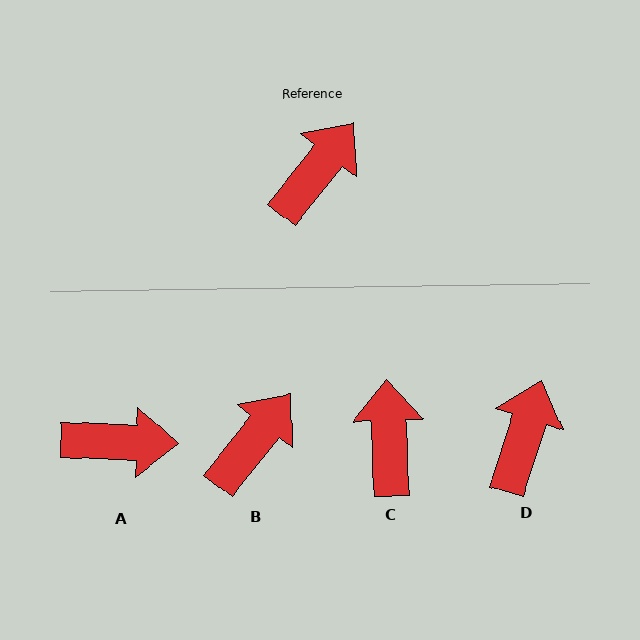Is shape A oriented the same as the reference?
No, it is off by about 54 degrees.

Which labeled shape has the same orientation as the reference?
B.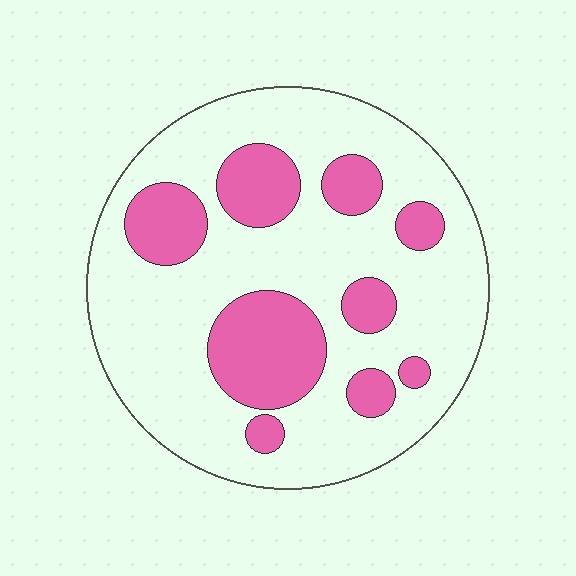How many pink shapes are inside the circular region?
9.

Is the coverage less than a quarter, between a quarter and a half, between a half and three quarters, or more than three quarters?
Between a quarter and a half.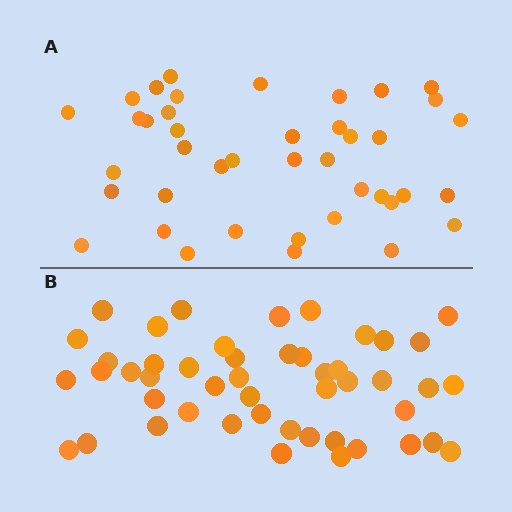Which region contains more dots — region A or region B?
Region B (the bottom region) has more dots.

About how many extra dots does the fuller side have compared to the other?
Region B has roughly 8 or so more dots than region A.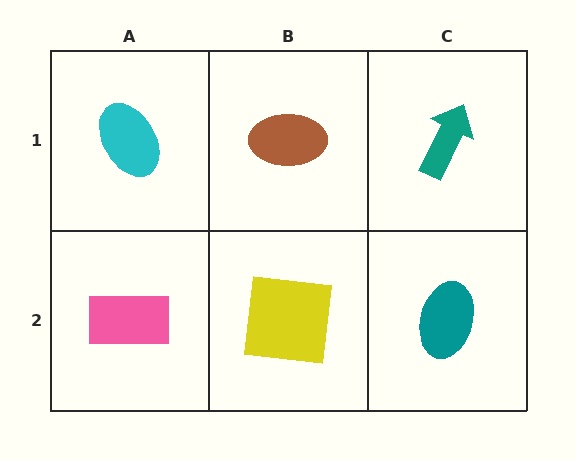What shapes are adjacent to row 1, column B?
A yellow square (row 2, column B), a cyan ellipse (row 1, column A), a teal arrow (row 1, column C).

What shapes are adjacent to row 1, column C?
A teal ellipse (row 2, column C), a brown ellipse (row 1, column B).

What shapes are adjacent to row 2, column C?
A teal arrow (row 1, column C), a yellow square (row 2, column B).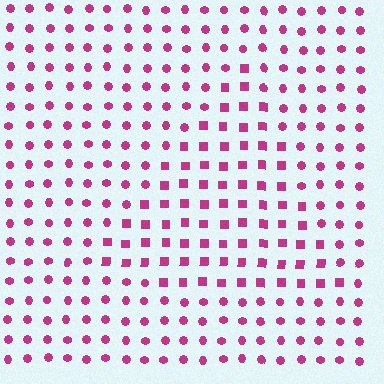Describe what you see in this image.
The image is filled with small magenta elements arranged in a uniform grid. A triangle-shaped region contains squares, while the surrounding area contains circles. The boundary is defined purely by the change in element shape.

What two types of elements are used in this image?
The image uses squares inside the triangle region and circles outside it.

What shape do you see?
I see a triangle.